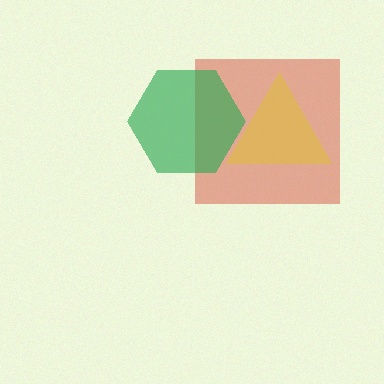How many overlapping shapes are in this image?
There are 3 overlapping shapes in the image.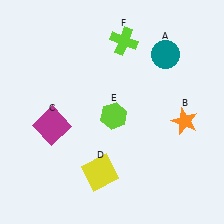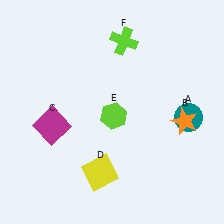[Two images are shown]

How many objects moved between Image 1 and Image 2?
1 object moved between the two images.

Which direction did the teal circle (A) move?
The teal circle (A) moved down.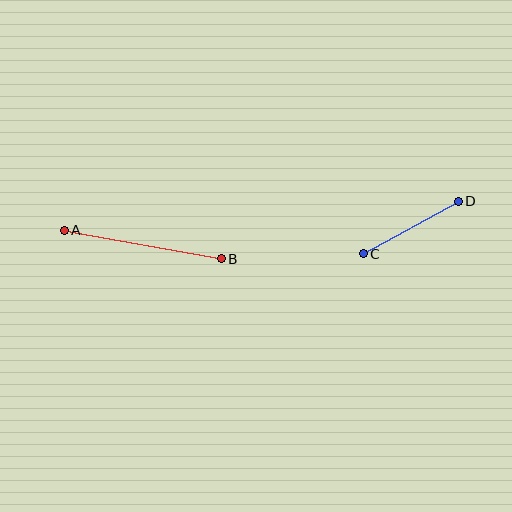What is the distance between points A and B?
The distance is approximately 160 pixels.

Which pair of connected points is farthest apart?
Points A and B are farthest apart.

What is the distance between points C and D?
The distance is approximately 109 pixels.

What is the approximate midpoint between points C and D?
The midpoint is at approximately (411, 227) pixels.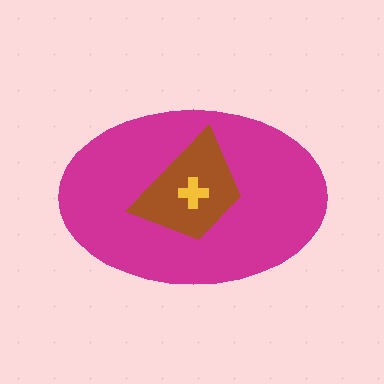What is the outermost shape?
The magenta ellipse.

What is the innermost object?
The yellow cross.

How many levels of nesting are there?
3.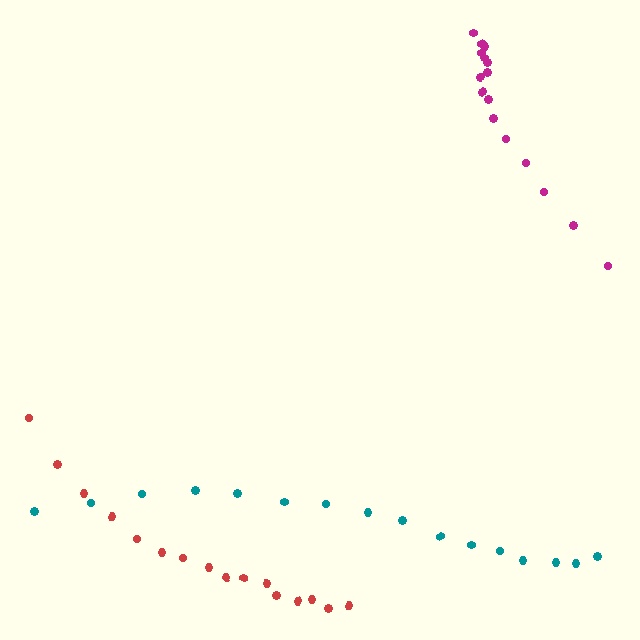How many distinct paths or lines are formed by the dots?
There are 3 distinct paths.